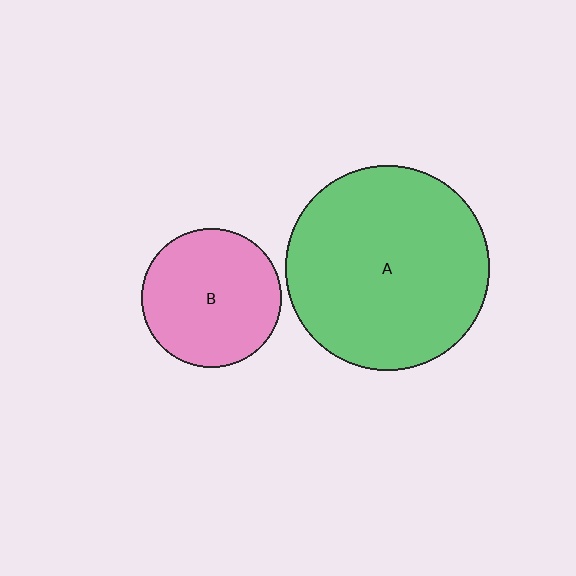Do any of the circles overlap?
No, none of the circles overlap.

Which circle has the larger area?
Circle A (green).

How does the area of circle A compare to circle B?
Approximately 2.2 times.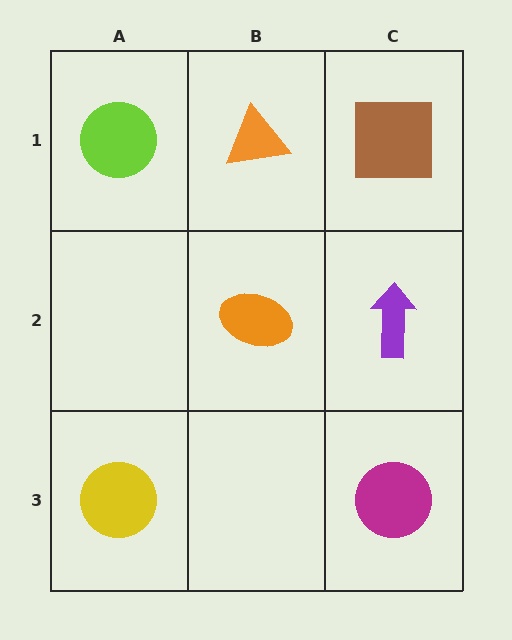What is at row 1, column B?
An orange triangle.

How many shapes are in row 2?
2 shapes.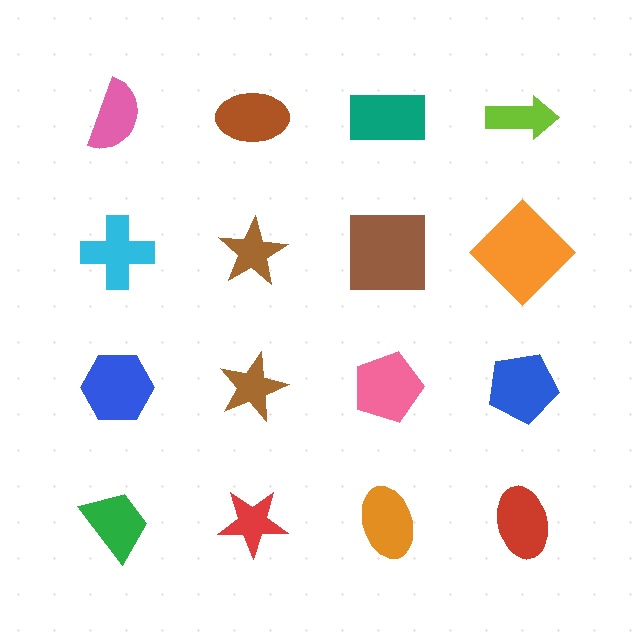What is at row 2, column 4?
An orange diamond.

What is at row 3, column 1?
A blue hexagon.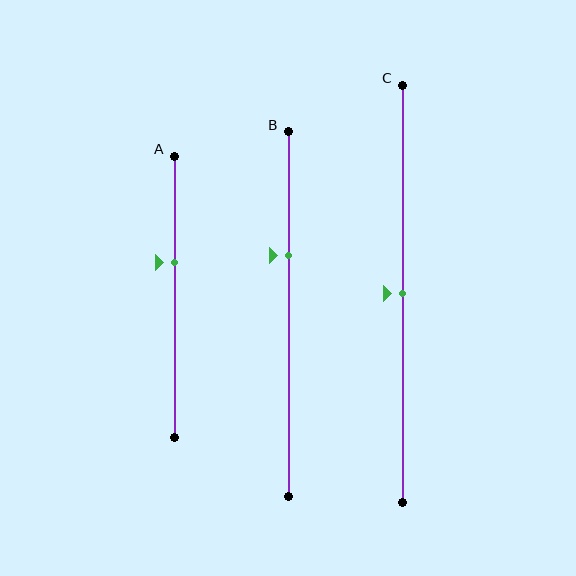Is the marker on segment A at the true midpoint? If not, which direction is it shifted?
No, the marker on segment A is shifted upward by about 12% of the segment length.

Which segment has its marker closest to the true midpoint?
Segment C has its marker closest to the true midpoint.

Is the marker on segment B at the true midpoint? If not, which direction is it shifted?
No, the marker on segment B is shifted upward by about 16% of the segment length.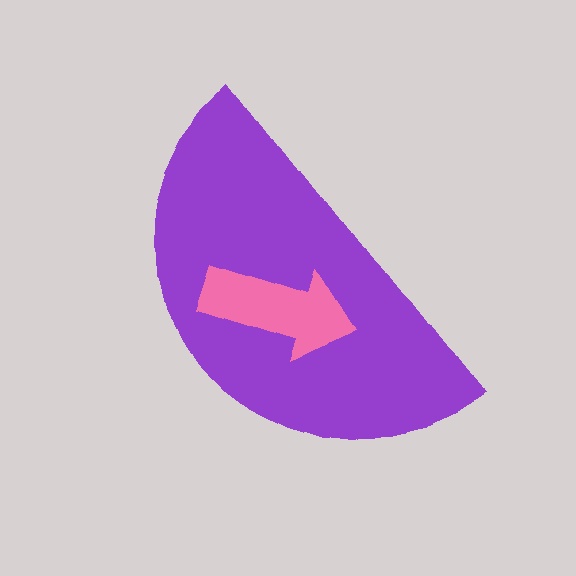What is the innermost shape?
The pink arrow.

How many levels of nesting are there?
2.